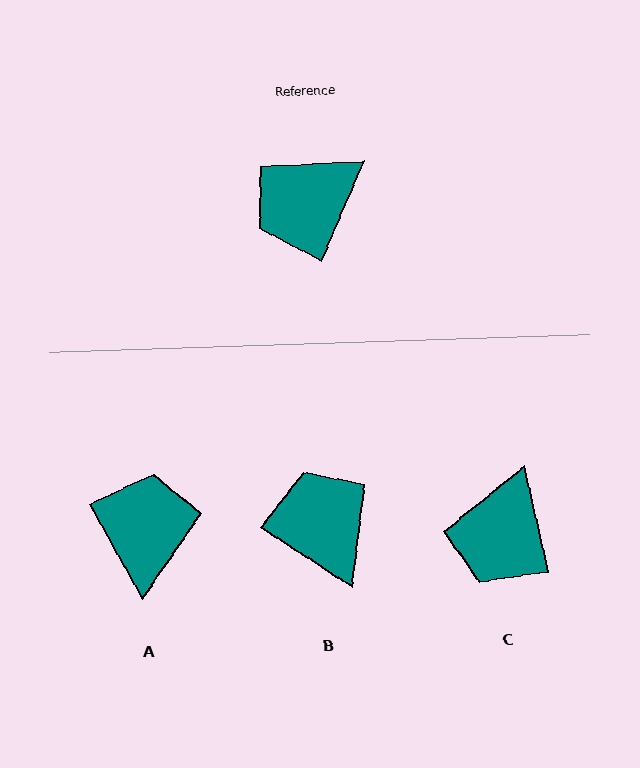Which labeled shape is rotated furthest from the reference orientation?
A, about 128 degrees away.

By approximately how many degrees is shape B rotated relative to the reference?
Approximately 100 degrees clockwise.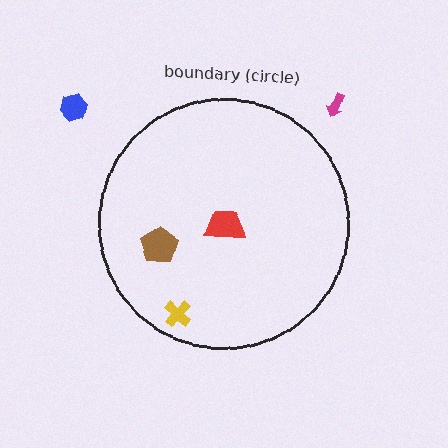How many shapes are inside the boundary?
3 inside, 2 outside.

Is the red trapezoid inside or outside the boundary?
Inside.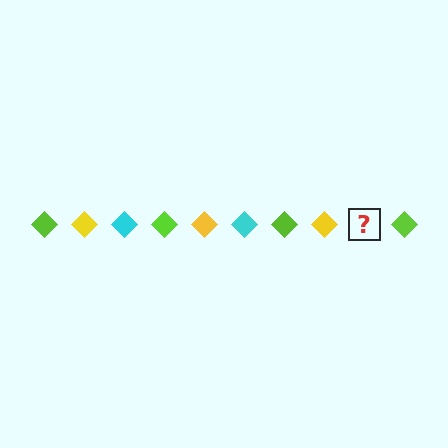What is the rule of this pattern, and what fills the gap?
The rule is that the pattern cycles through lime, yellow, cyan diamonds. The gap should be filled with a cyan diamond.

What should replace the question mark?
The question mark should be replaced with a cyan diamond.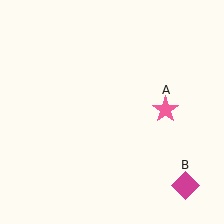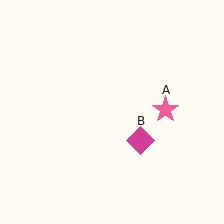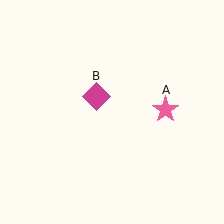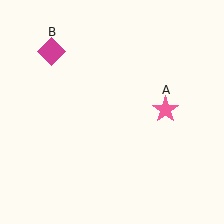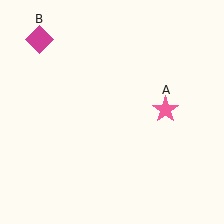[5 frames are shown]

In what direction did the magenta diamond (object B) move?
The magenta diamond (object B) moved up and to the left.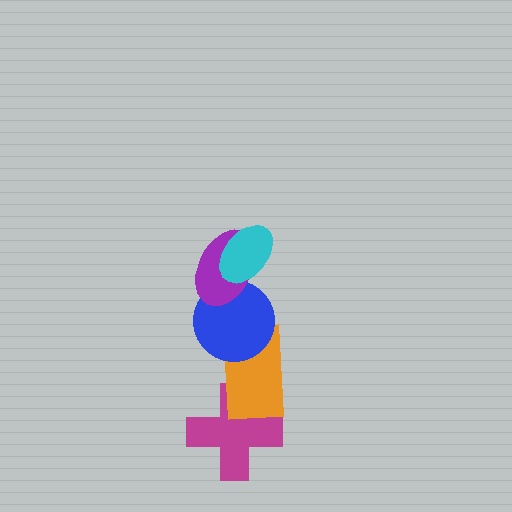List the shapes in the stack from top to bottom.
From top to bottom: the cyan ellipse, the purple ellipse, the blue circle, the orange rectangle, the magenta cross.